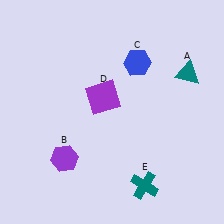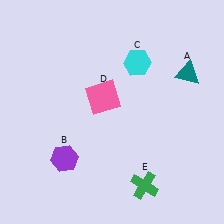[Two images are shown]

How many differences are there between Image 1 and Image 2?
There are 3 differences between the two images.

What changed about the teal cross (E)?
In Image 1, E is teal. In Image 2, it changed to green.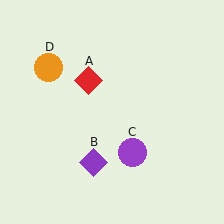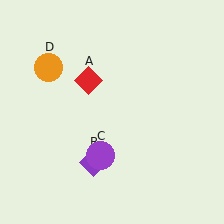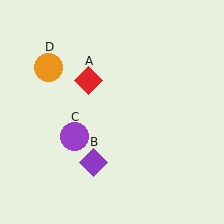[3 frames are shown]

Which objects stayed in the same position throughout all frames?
Red diamond (object A) and purple diamond (object B) and orange circle (object D) remained stationary.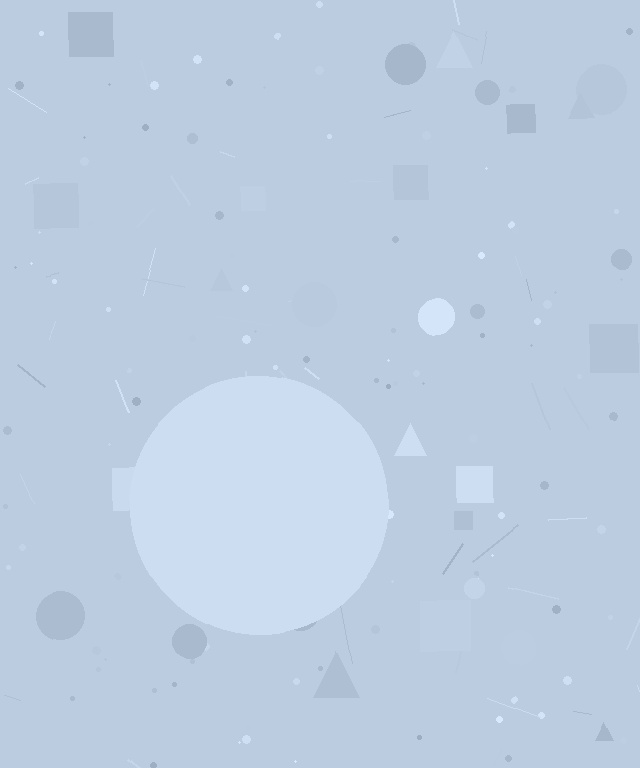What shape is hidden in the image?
A circle is hidden in the image.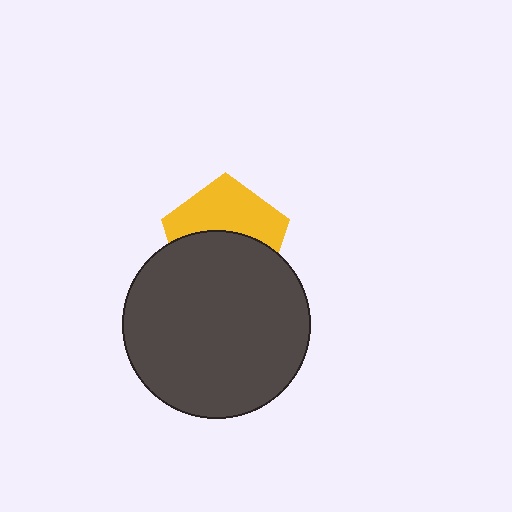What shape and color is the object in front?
The object in front is a dark gray circle.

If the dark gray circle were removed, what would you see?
You would see the complete yellow pentagon.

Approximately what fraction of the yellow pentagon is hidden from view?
Roughly 53% of the yellow pentagon is hidden behind the dark gray circle.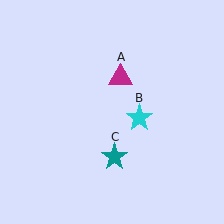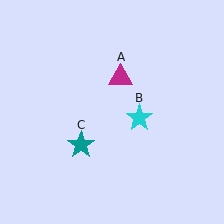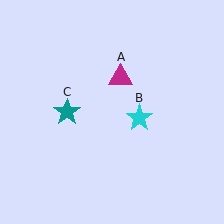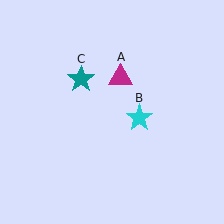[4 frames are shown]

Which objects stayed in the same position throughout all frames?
Magenta triangle (object A) and cyan star (object B) remained stationary.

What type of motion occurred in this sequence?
The teal star (object C) rotated clockwise around the center of the scene.